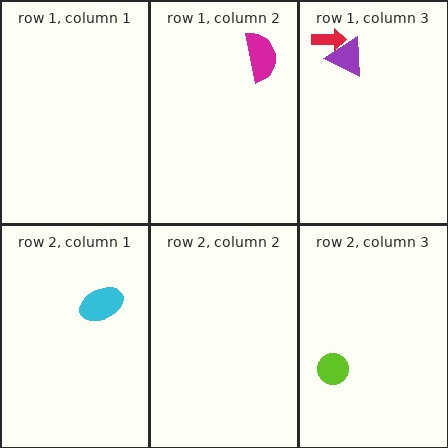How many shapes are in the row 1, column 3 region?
2.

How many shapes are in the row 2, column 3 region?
1.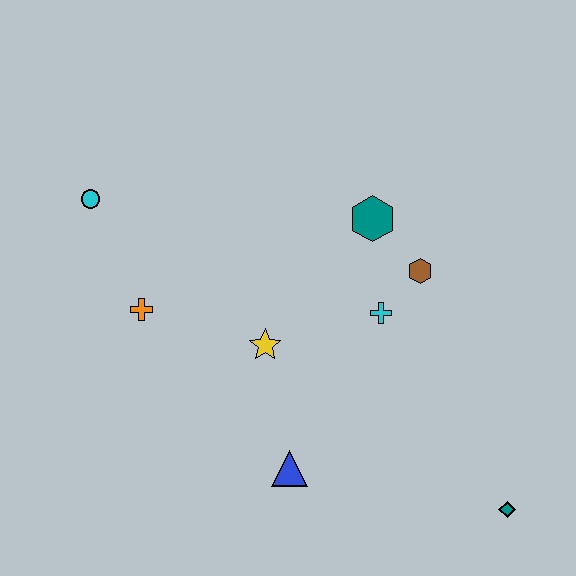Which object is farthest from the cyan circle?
The teal diamond is farthest from the cyan circle.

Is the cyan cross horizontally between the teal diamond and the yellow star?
Yes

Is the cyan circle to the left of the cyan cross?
Yes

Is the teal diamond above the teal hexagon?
No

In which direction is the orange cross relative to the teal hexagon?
The orange cross is to the left of the teal hexagon.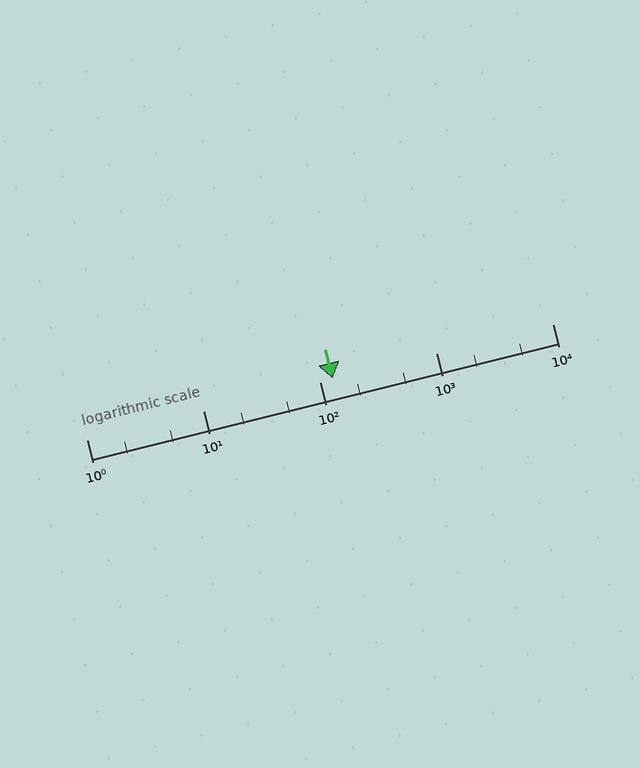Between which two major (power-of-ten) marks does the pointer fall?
The pointer is between 100 and 1000.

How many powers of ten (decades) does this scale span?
The scale spans 4 decades, from 1 to 10000.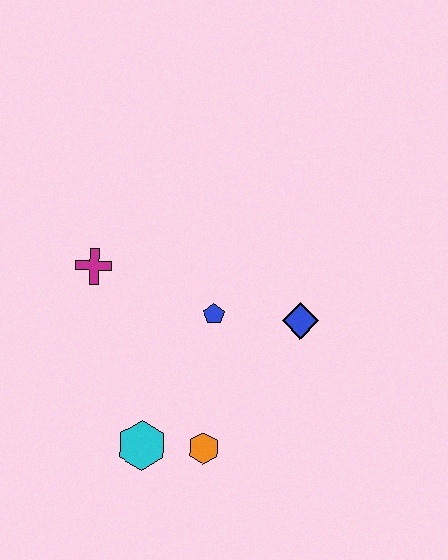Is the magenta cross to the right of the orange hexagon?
No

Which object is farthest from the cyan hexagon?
The blue diamond is farthest from the cyan hexagon.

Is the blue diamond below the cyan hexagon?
No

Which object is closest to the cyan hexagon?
The orange hexagon is closest to the cyan hexagon.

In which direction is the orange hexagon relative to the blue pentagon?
The orange hexagon is below the blue pentagon.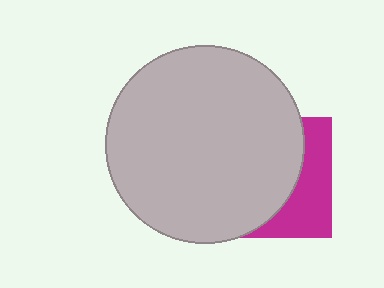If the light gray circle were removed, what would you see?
You would see the complete magenta square.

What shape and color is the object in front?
The object in front is a light gray circle.